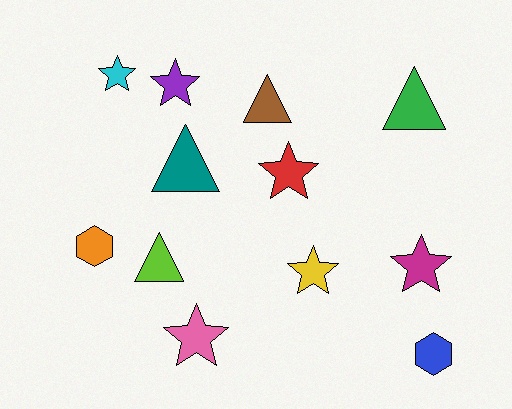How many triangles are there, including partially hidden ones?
There are 4 triangles.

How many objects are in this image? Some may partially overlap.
There are 12 objects.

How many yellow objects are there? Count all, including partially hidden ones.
There is 1 yellow object.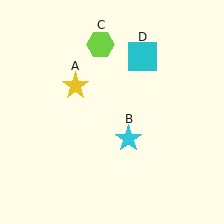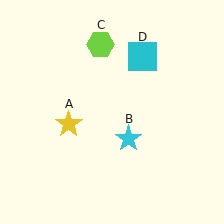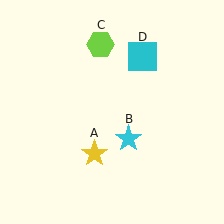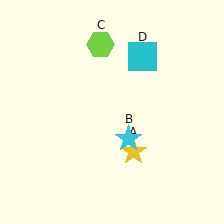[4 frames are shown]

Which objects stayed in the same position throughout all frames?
Cyan star (object B) and lime hexagon (object C) and cyan square (object D) remained stationary.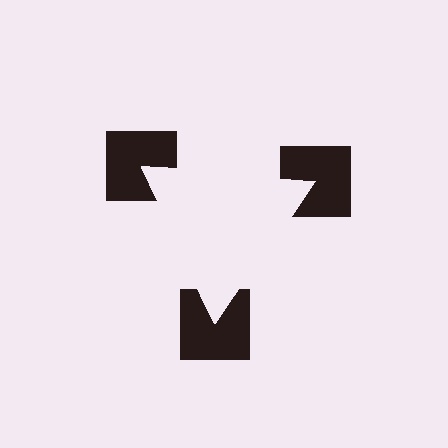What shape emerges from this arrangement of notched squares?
An illusory triangle — its edges are inferred from the aligned wedge cuts in the notched squares, not physically drawn.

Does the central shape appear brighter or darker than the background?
It typically appears slightly brighter than the background, even though no actual brightness change is drawn.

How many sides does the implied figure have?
3 sides.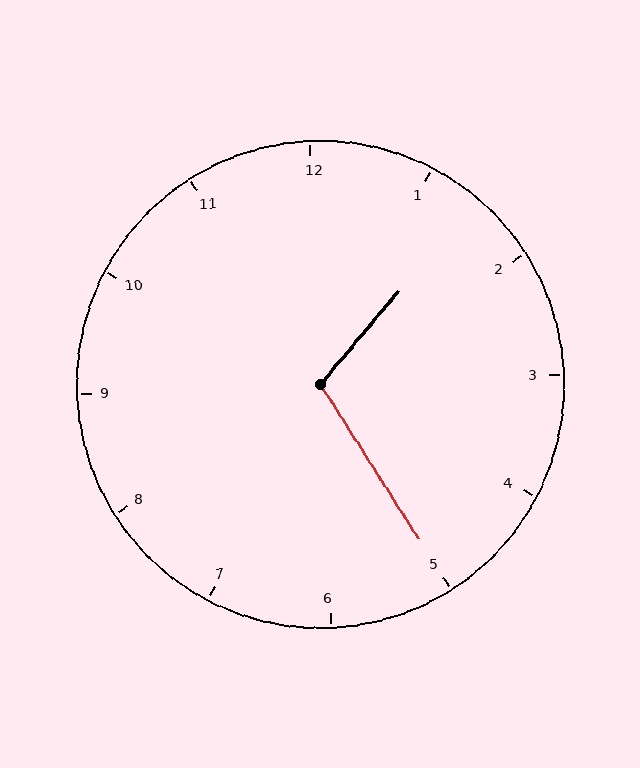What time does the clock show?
1:25.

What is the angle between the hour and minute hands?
Approximately 108 degrees.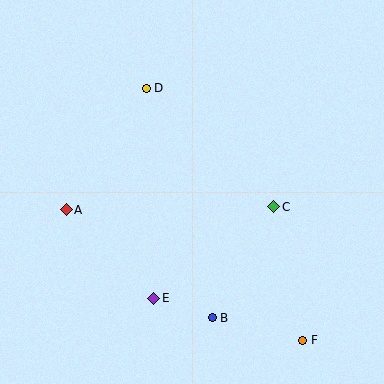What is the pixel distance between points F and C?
The distance between F and C is 137 pixels.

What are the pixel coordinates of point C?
Point C is at (274, 207).